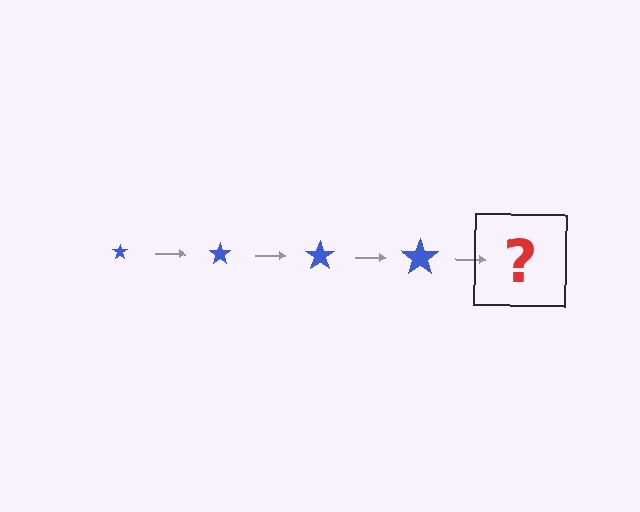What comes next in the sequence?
The next element should be a blue star, larger than the previous one.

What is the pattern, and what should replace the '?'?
The pattern is that the star gets progressively larger each step. The '?' should be a blue star, larger than the previous one.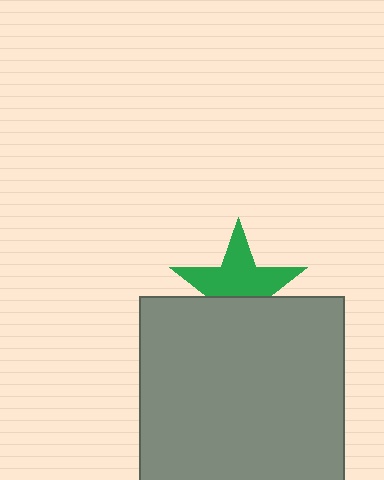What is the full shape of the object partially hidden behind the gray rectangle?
The partially hidden object is a green star.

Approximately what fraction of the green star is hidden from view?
Roughly 40% of the green star is hidden behind the gray rectangle.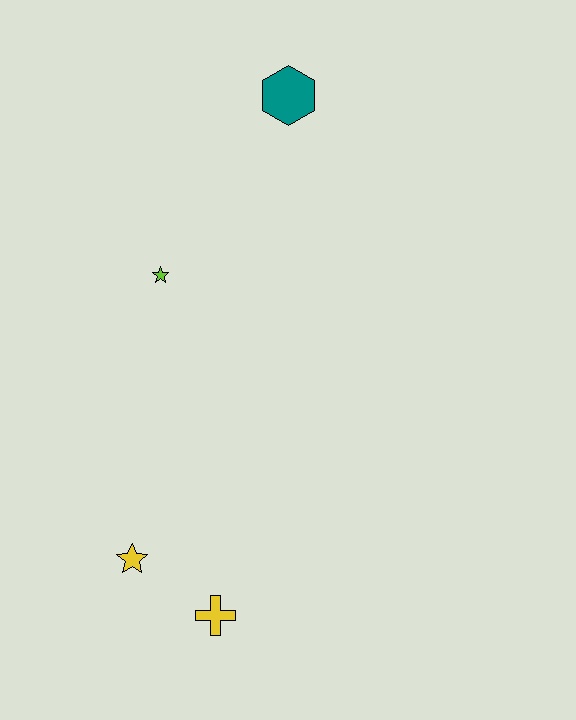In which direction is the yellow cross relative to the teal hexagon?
The yellow cross is below the teal hexagon.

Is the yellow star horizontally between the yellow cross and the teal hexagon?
No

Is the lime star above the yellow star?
Yes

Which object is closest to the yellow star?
The yellow cross is closest to the yellow star.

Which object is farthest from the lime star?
The yellow cross is farthest from the lime star.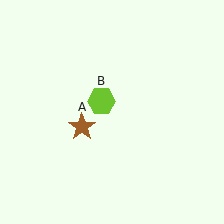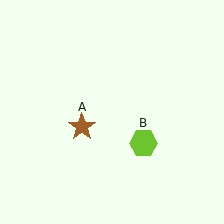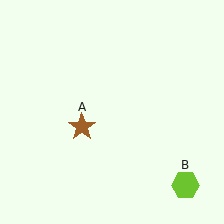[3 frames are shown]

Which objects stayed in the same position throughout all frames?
Brown star (object A) remained stationary.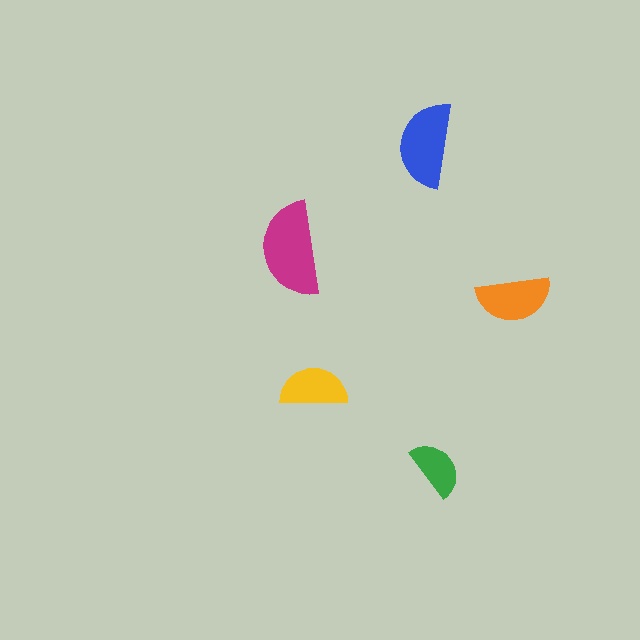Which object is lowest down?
The green semicircle is bottommost.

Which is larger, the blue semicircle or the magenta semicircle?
The magenta one.